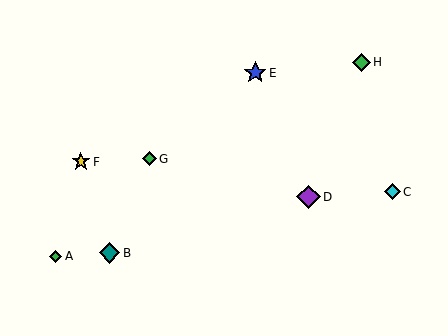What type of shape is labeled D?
Shape D is a purple diamond.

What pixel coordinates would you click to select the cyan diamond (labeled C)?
Click at (392, 192) to select the cyan diamond C.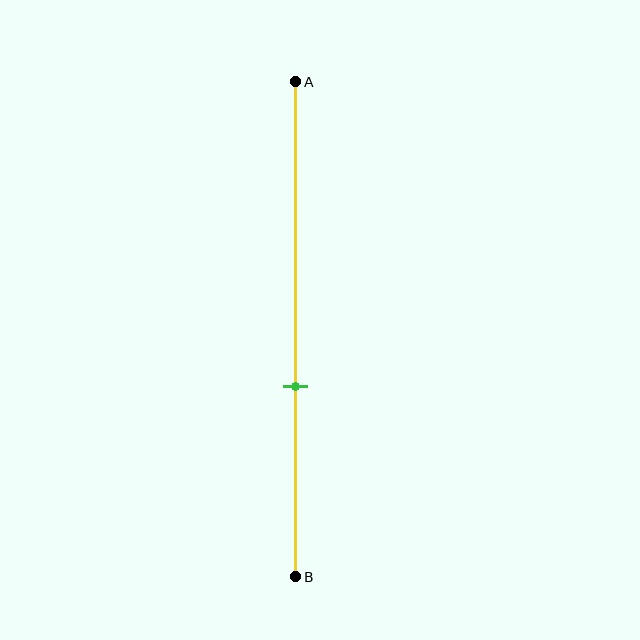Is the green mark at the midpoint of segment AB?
No, the mark is at about 60% from A, not at the 50% midpoint.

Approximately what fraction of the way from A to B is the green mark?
The green mark is approximately 60% of the way from A to B.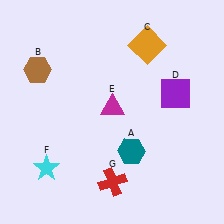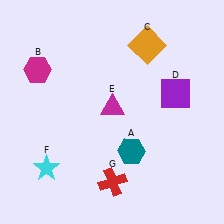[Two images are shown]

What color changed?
The hexagon (B) changed from brown in Image 1 to magenta in Image 2.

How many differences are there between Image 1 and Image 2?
There is 1 difference between the two images.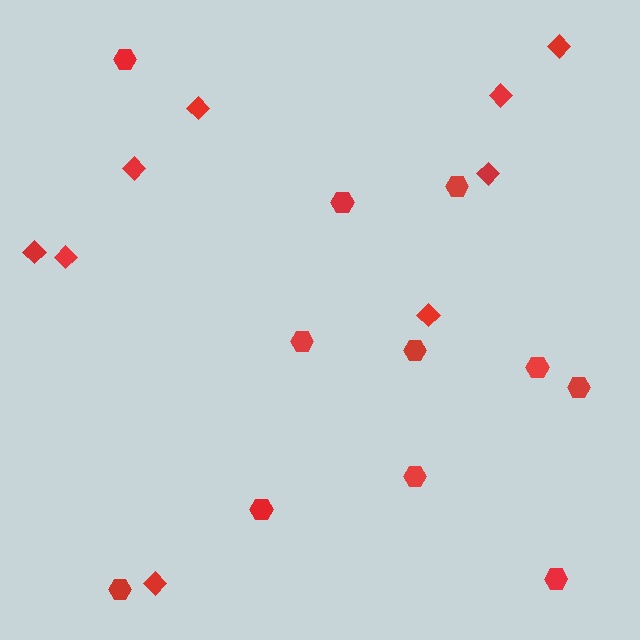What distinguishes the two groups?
There are 2 groups: one group of diamonds (9) and one group of hexagons (11).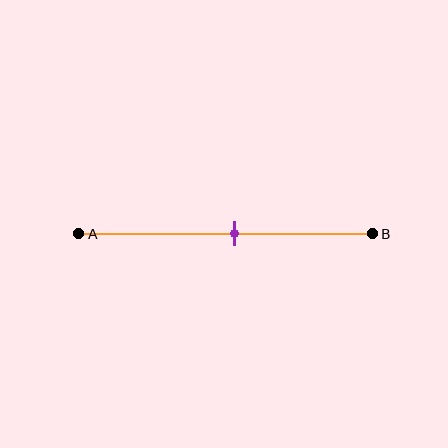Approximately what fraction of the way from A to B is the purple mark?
The purple mark is approximately 55% of the way from A to B.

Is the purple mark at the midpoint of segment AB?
No, the mark is at about 55% from A, not at the 50% midpoint.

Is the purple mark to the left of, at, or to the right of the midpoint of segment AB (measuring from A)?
The purple mark is to the right of the midpoint of segment AB.